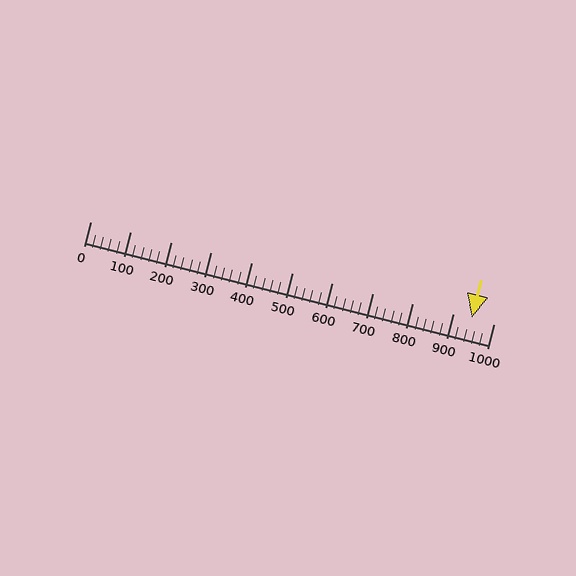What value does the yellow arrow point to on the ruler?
The yellow arrow points to approximately 946.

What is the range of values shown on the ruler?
The ruler shows values from 0 to 1000.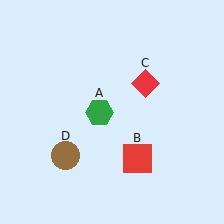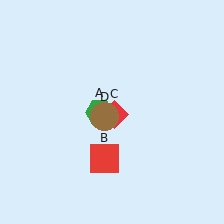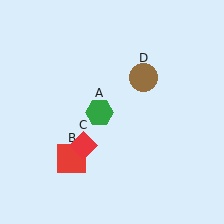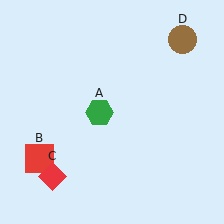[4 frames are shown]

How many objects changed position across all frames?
3 objects changed position: red square (object B), red diamond (object C), brown circle (object D).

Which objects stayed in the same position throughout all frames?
Green hexagon (object A) remained stationary.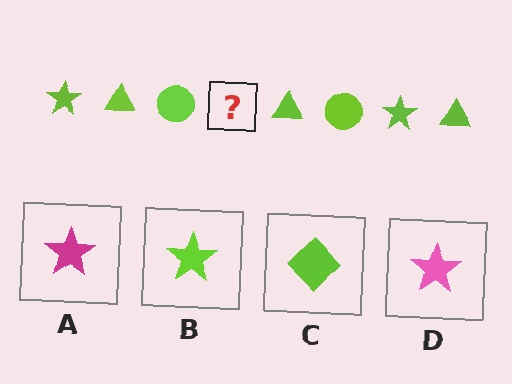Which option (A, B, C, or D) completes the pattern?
B.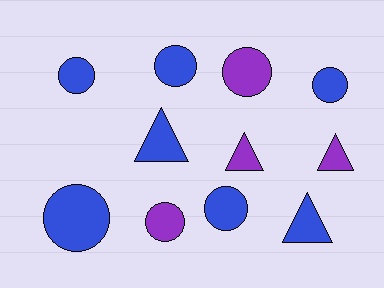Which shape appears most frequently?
Circle, with 7 objects.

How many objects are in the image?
There are 11 objects.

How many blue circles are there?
There are 5 blue circles.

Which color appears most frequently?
Blue, with 7 objects.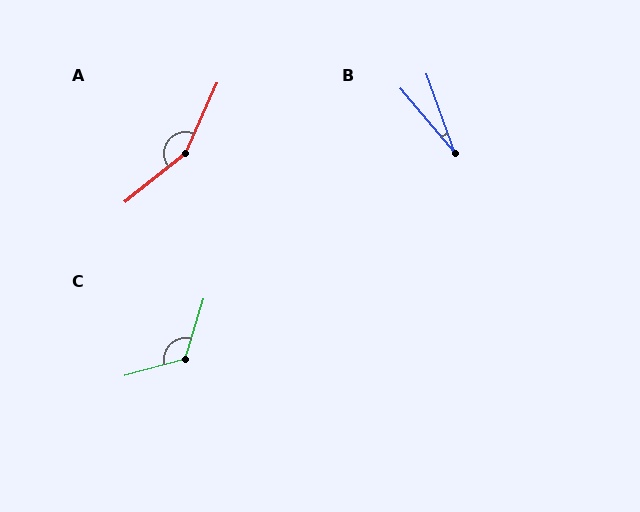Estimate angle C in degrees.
Approximately 122 degrees.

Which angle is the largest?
A, at approximately 153 degrees.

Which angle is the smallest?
B, at approximately 20 degrees.